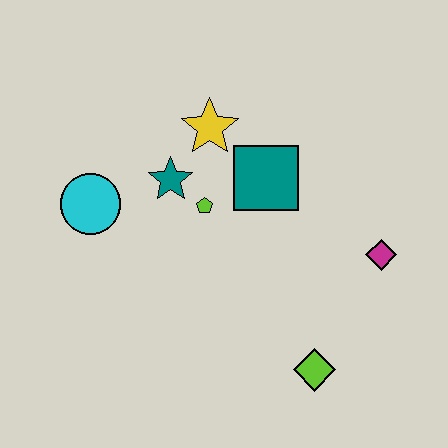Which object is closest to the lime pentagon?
The teal star is closest to the lime pentagon.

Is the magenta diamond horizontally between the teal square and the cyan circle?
No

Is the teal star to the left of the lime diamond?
Yes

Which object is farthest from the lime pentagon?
The lime diamond is farthest from the lime pentagon.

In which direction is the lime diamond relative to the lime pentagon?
The lime diamond is below the lime pentagon.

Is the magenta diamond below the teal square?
Yes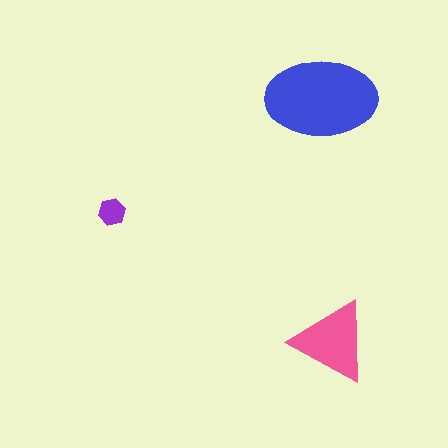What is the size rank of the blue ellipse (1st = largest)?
1st.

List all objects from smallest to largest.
The purple hexagon, the pink triangle, the blue ellipse.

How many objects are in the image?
There are 3 objects in the image.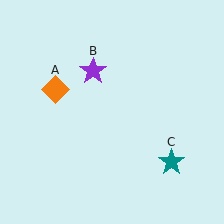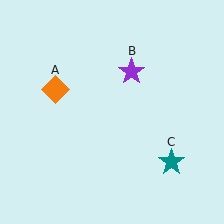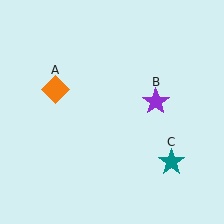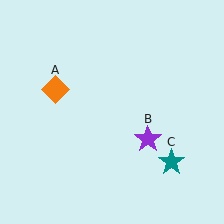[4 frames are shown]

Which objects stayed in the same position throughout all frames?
Orange diamond (object A) and teal star (object C) remained stationary.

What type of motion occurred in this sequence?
The purple star (object B) rotated clockwise around the center of the scene.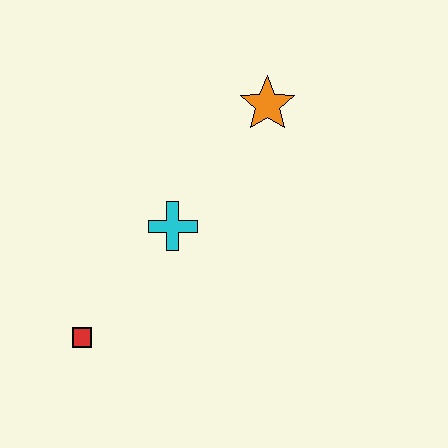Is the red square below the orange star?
Yes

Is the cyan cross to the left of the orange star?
Yes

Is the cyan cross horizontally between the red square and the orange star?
Yes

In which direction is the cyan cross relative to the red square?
The cyan cross is above the red square.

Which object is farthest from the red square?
The orange star is farthest from the red square.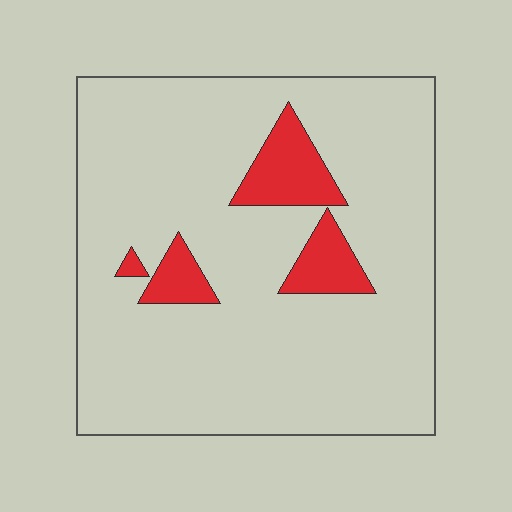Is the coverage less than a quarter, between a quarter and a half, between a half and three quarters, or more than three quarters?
Less than a quarter.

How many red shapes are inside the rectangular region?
4.